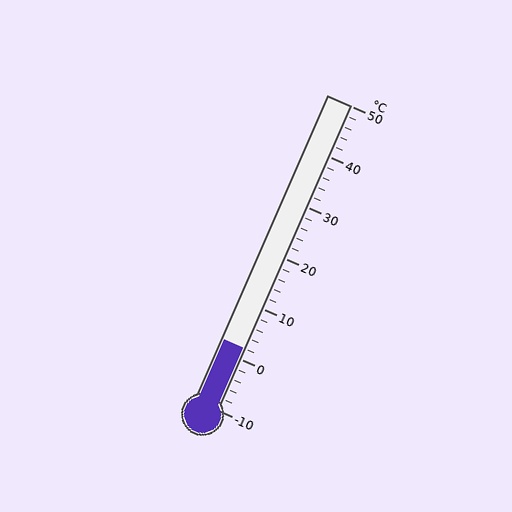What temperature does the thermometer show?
The thermometer shows approximately 2°C.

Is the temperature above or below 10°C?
The temperature is below 10°C.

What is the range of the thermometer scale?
The thermometer scale ranges from -10°C to 50°C.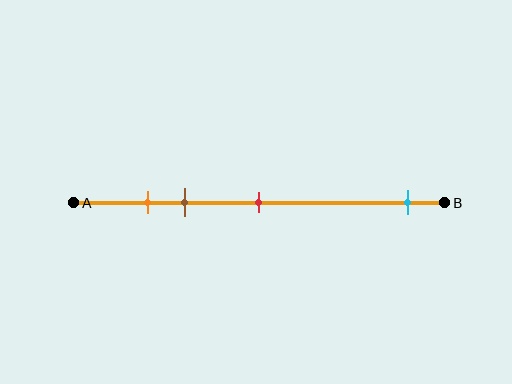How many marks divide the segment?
There are 4 marks dividing the segment.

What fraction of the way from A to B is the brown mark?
The brown mark is approximately 30% (0.3) of the way from A to B.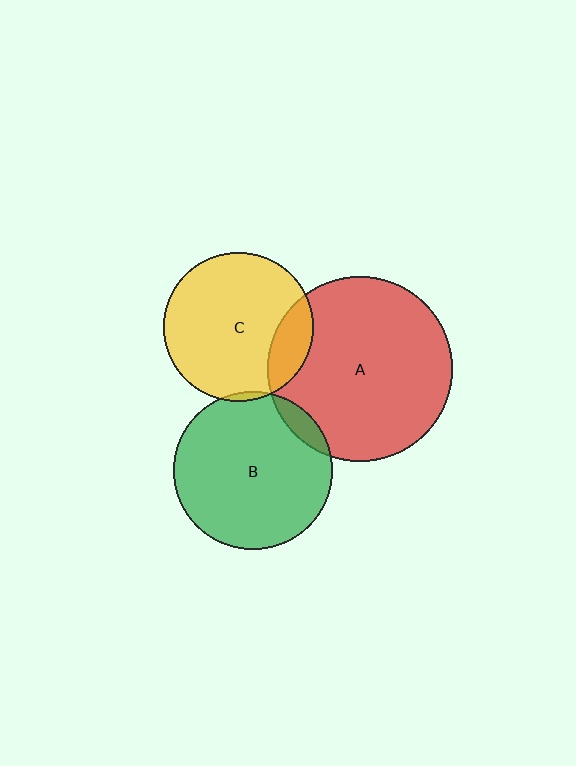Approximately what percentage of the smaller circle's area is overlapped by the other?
Approximately 15%.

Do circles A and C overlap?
Yes.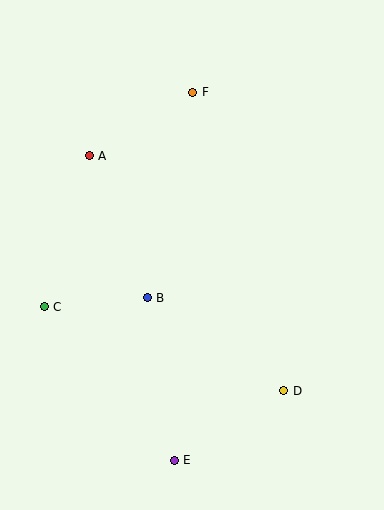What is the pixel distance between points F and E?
The distance between F and E is 368 pixels.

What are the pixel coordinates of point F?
Point F is at (193, 92).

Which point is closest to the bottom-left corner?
Point E is closest to the bottom-left corner.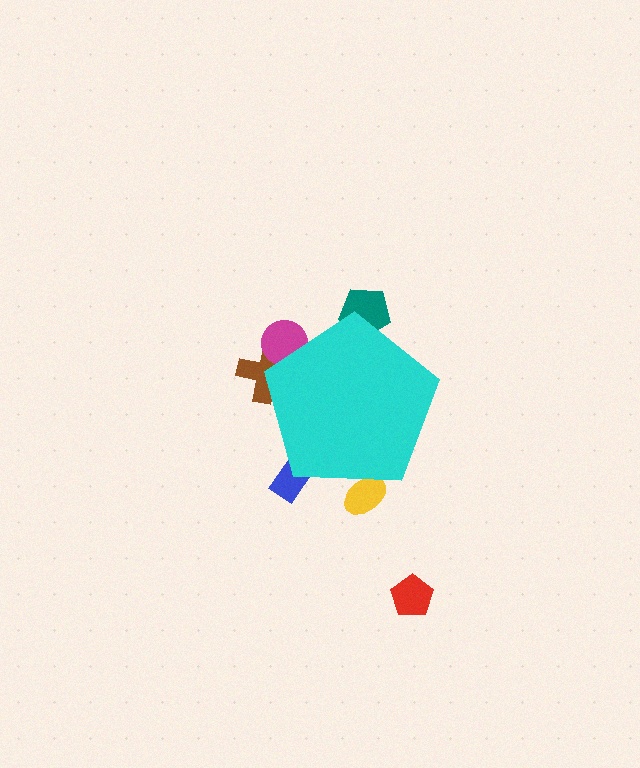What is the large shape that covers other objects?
A cyan pentagon.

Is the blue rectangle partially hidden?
Yes, the blue rectangle is partially hidden behind the cyan pentagon.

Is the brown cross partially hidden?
Yes, the brown cross is partially hidden behind the cyan pentagon.